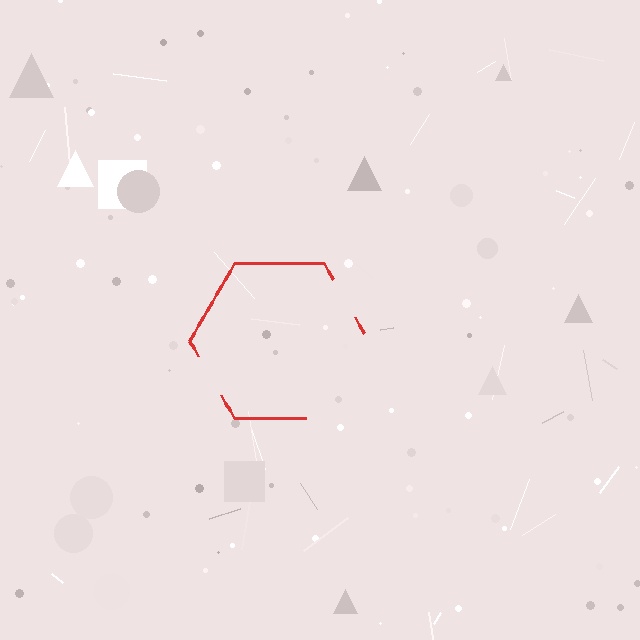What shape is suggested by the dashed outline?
The dashed outline suggests a hexagon.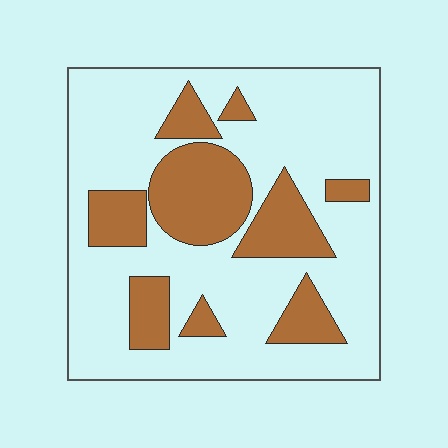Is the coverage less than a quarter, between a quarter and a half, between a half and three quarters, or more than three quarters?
Between a quarter and a half.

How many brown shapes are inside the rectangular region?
9.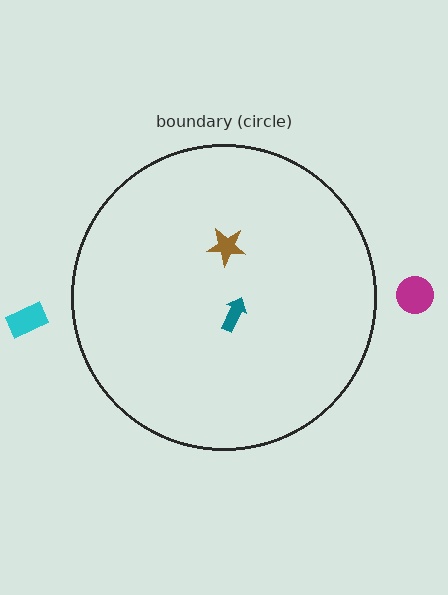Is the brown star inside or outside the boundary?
Inside.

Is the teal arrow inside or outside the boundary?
Inside.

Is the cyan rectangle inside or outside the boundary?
Outside.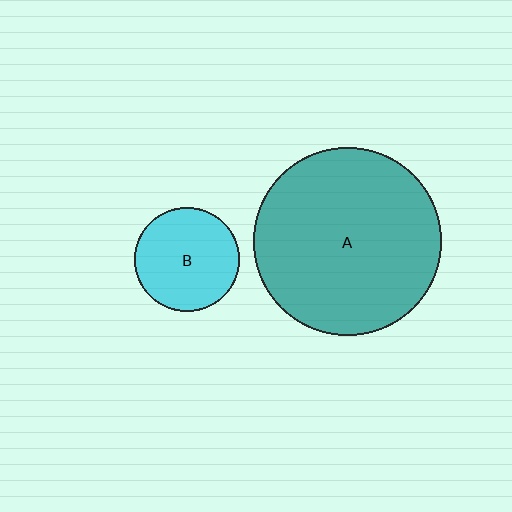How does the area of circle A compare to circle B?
Approximately 3.2 times.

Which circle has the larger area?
Circle A (teal).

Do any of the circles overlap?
No, none of the circles overlap.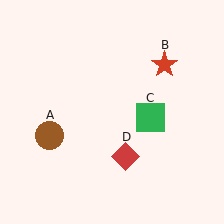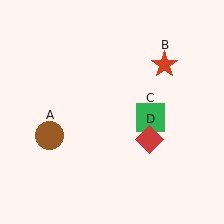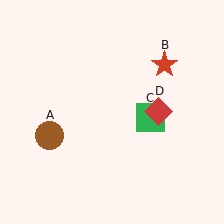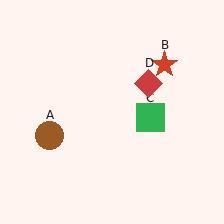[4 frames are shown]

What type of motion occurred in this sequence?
The red diamond (object D) rotated counterclockwise around the center of the scene.